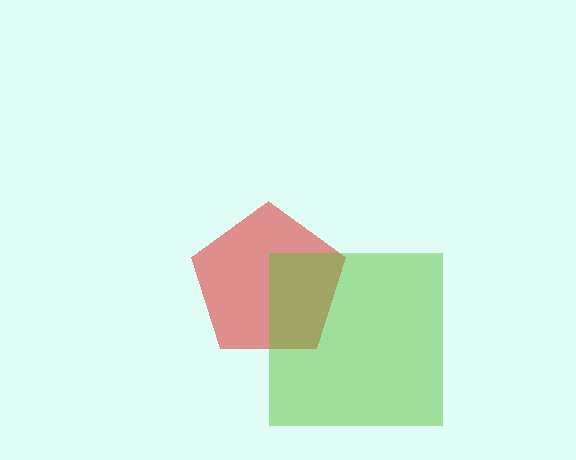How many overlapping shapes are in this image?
There are 2 overlapping shapes in the image.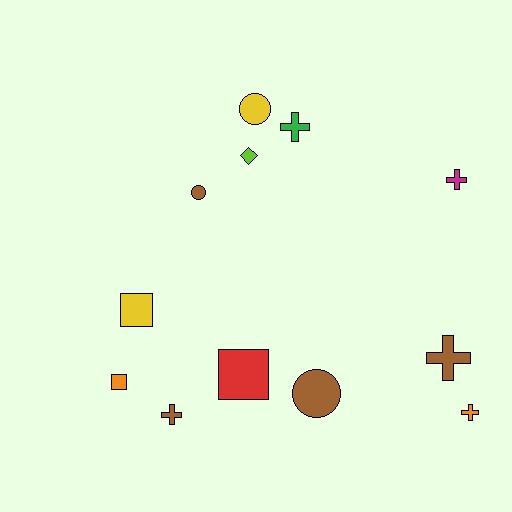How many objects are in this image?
There are 12 objects.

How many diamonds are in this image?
There is 1 diamond.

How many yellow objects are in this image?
There are 2 yellow objects.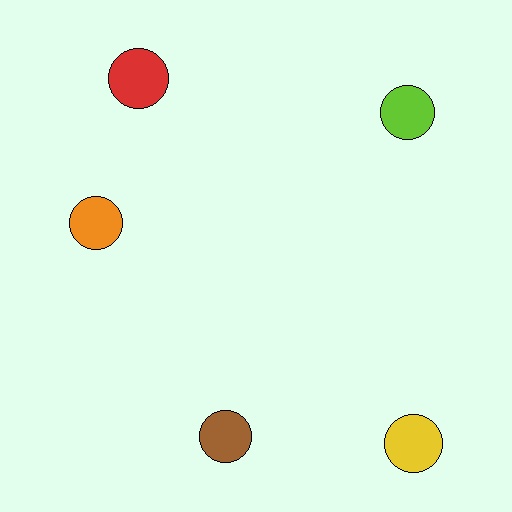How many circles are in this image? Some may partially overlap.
There are 5 circles.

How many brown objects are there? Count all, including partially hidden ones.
There is 1 brown object.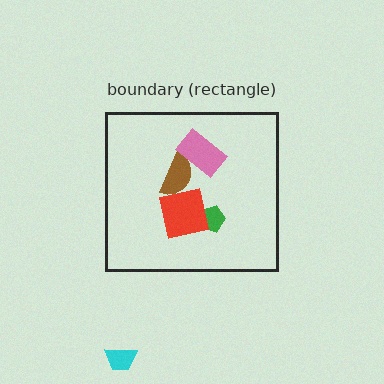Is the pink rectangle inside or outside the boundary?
Inside.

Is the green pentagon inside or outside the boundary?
Inside.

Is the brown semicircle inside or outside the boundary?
Inside.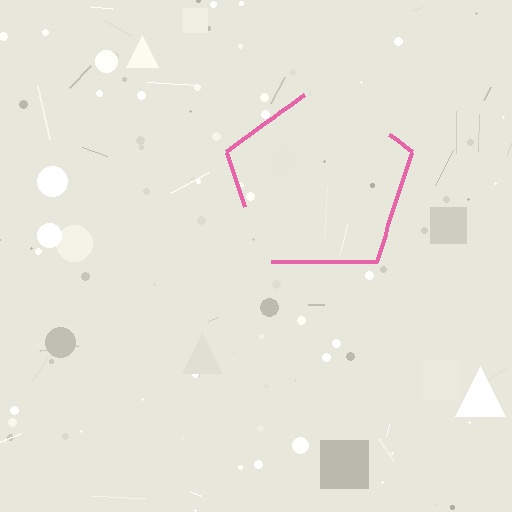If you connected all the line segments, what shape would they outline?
They would outline a pentagon.